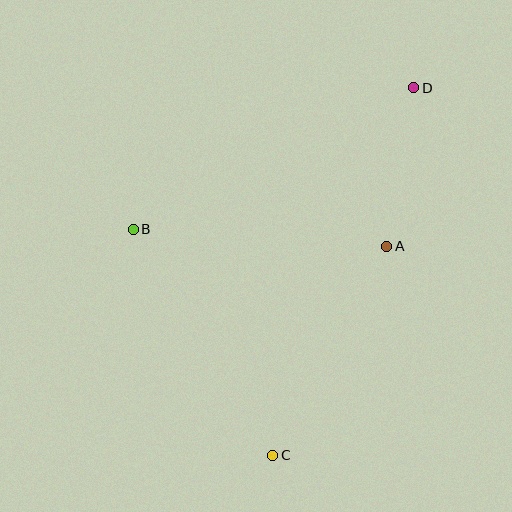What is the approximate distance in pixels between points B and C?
The distance between B and C is approximately 266 pixels.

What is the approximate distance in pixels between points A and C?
The distance between A and C is approximately 238 pixels.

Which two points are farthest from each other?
Points C and D are farthest from each other.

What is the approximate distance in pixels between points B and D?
The distance between B and D is approximately 314 pixels.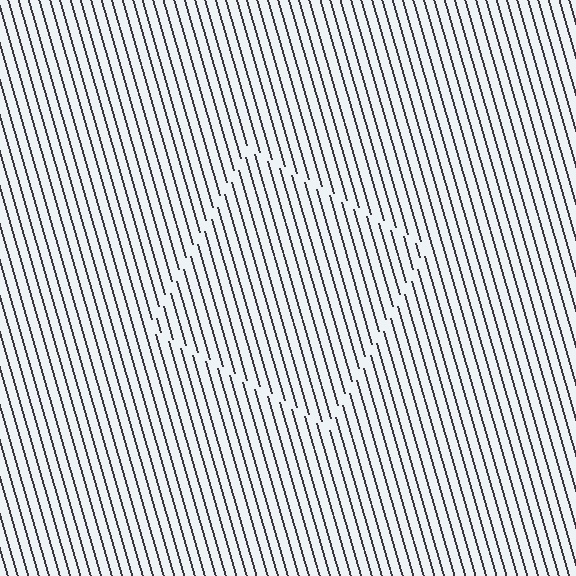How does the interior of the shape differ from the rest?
The interior of the shape contains the same grating, shifted by half a period — the contour is defined by the phase discontinuity where line-ends from the inner and outer gratings abut.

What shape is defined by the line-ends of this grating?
An illusory square. The interior of the shape contains the same grating, shifted by half a period — the contour is defined by the phase discontinuity where line-ends from the inner and outer gratings abut.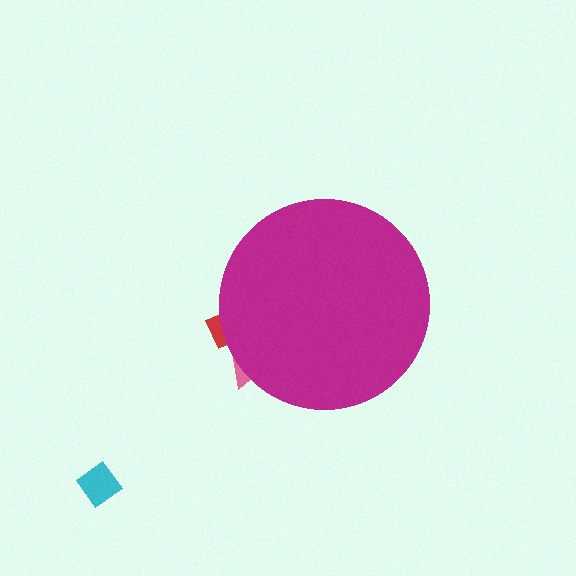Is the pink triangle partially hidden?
Yes, the pink triangle is partially hidden behind the magenta circle.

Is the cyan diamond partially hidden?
No, the cyan diamond is fully visible.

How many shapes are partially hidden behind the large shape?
2 shapes are partially hidden.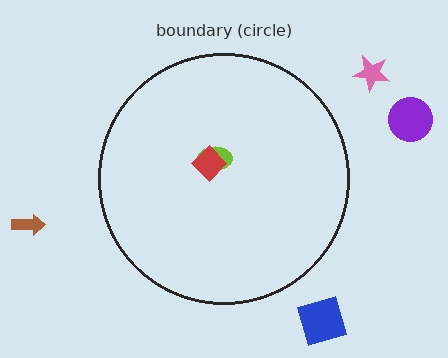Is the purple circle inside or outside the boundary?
Outside.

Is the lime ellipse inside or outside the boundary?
Inside.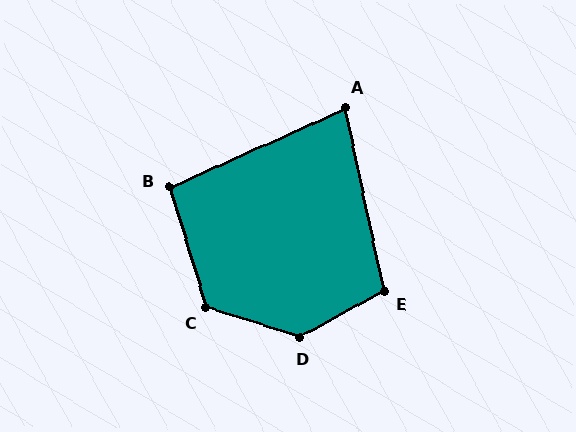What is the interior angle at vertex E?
Approximately 107 degrees (obtuse).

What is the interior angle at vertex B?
Approximately 97 degrees (obtuse).